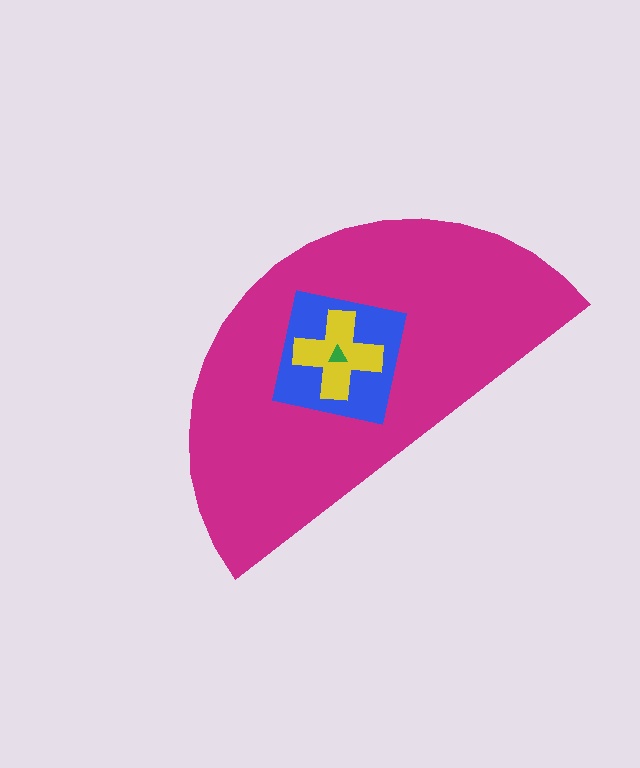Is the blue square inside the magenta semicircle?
Yes.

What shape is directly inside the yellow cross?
The green triangle.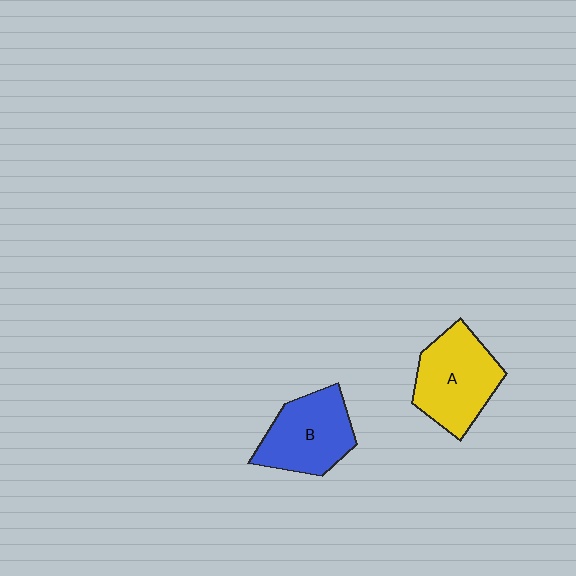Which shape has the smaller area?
Shape B (blue).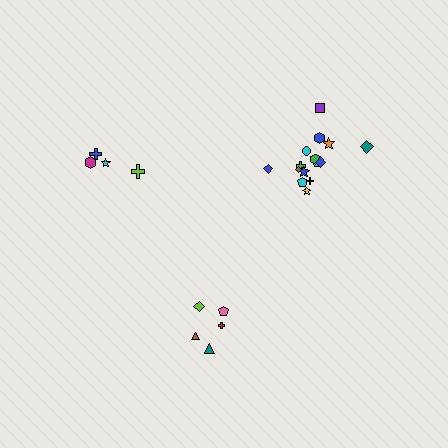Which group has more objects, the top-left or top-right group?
The top-right group.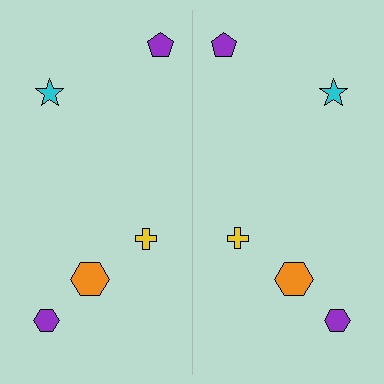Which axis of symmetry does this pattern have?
The pattern has a vertical axis of symmetry running through the center of the image.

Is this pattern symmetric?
Yes, this pattern has bilateral (reflection) symmetry.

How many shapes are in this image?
There are 10 shapes in this image.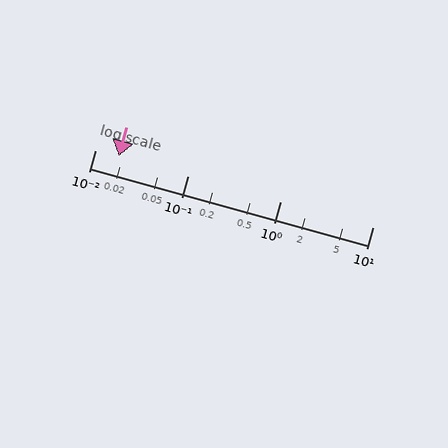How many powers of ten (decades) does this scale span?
The scale spans 3 decades, from 0.01 to 10.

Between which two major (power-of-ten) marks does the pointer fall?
The pointer is between 0.01 and 0.1.